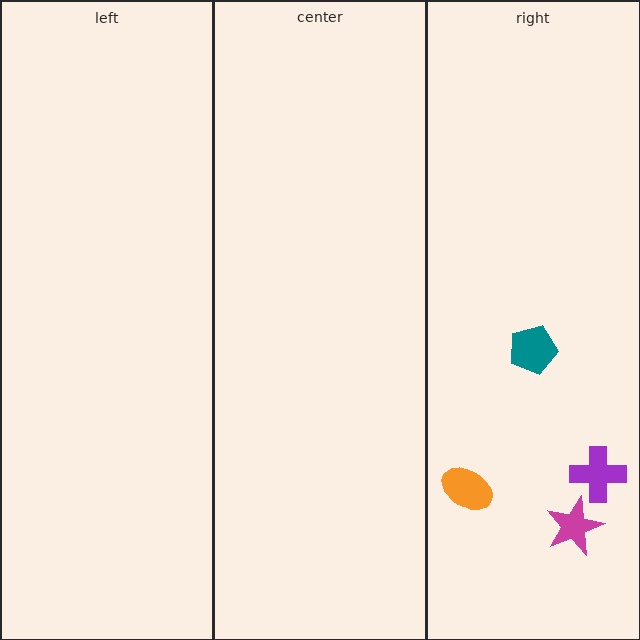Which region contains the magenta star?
The right region.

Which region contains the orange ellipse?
The right region.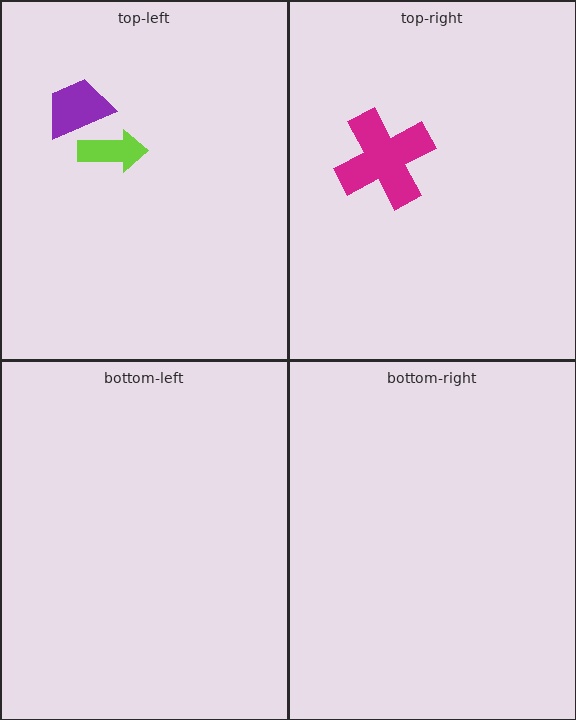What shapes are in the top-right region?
The magenta cross.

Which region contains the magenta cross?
The top-right region.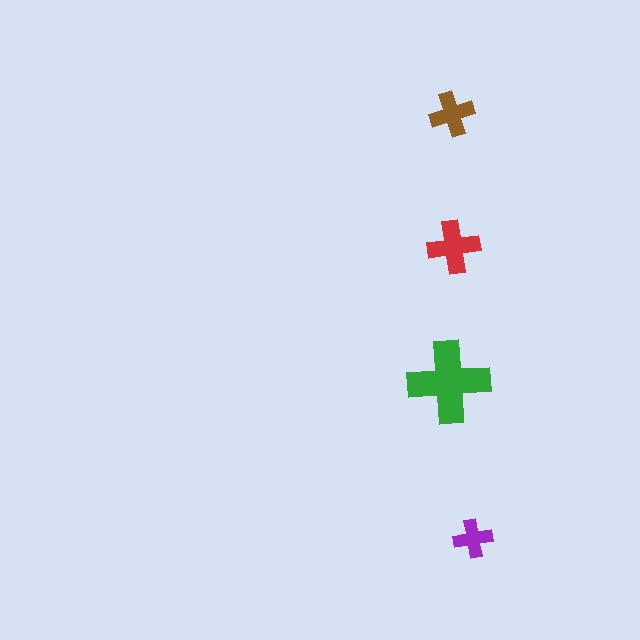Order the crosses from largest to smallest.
the green one, the red one, the brown one, the purple one.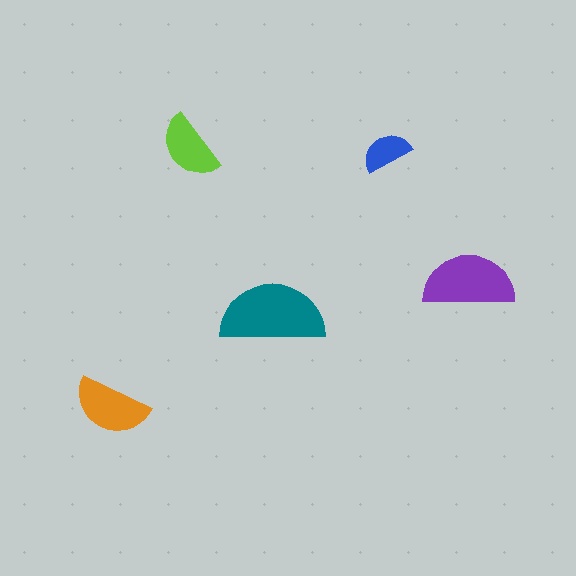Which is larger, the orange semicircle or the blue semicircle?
The orange one.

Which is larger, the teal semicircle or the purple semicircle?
The teal one.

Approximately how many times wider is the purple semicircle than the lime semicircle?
About 1.5 times wider.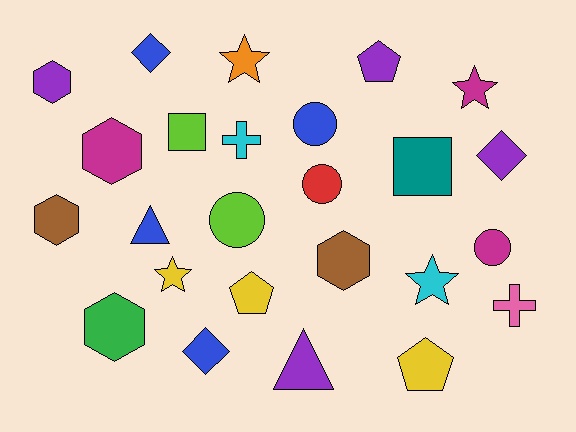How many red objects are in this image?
There is 1 red object.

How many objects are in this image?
There are 25 objects.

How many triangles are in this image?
There are 2 triangles.